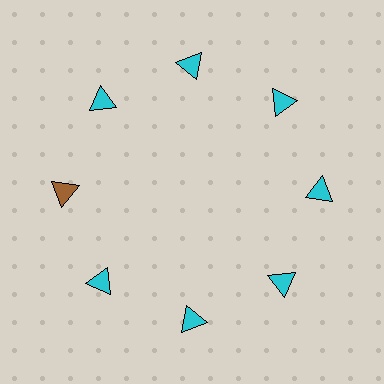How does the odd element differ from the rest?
It has a different color: brown instead of cyan.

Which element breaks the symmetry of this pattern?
The brown triangle at roughly the 9 o'clock position breaks the symmetry. All other shapes are cyan triangles.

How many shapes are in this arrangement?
There are 8 shapes arranged in a ring pattern.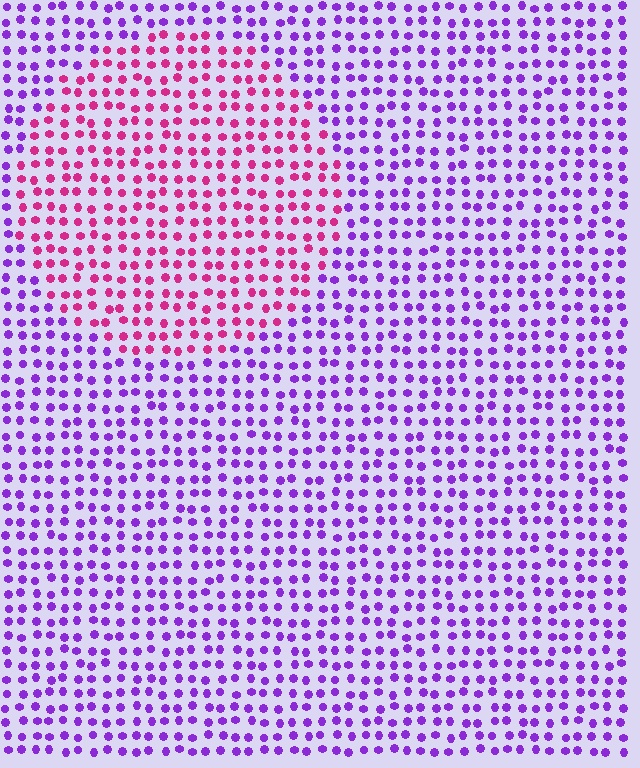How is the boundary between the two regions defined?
The boundary is defined purely by a slight shift in hue (about 52 degrees). Spacing, size, and orientation are identical on both sides.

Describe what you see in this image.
The image is filled with small purple elements in a uniform arrangement. A circle-shaped region is visible where the elements are tinted to a slightly different hue, forming a subtle color boundary.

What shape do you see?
I see a circle.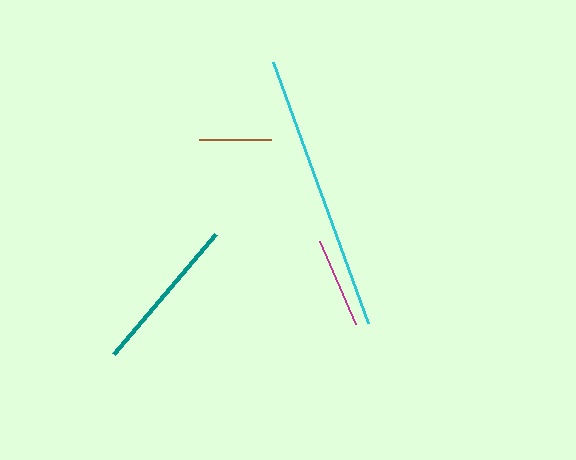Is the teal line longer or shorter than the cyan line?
The cyan line is longer than the teal line.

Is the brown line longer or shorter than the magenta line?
The magenta line is longer than the brown line.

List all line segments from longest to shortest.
From longest to shortest: cyan, teal, magenta, brown.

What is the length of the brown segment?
The brown segment is approximately 72 pixels long.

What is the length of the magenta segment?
The magenta segment is approximately 91 pixels long.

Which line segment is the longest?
The cyan line is the longest at approximately 278 pixels.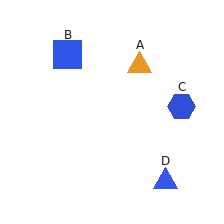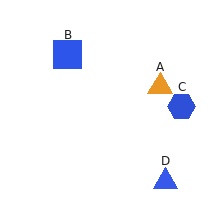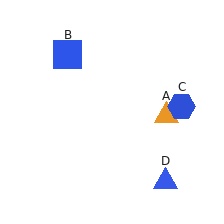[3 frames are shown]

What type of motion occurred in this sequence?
The orange triangle (object A) rotated clockwise around the center of the scene.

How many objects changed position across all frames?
1 object changed position: orange triangle (object A).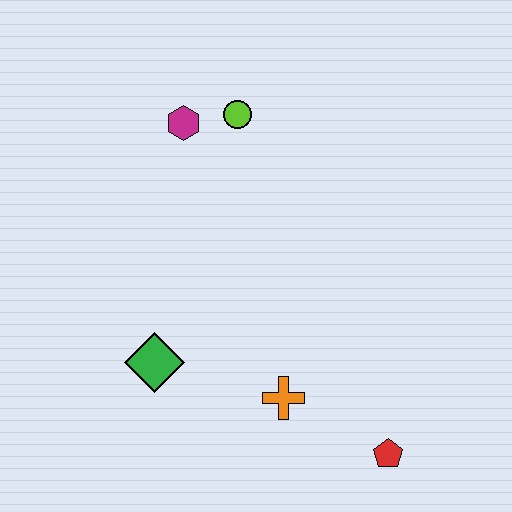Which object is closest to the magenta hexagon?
The lime circle is closest to the magenta hexagon.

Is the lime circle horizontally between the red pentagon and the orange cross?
No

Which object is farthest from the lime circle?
The red pentagon is farthest from the lime circle.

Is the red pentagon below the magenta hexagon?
Yes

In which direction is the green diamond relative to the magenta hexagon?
The green diamond is below the magenta hexagon.